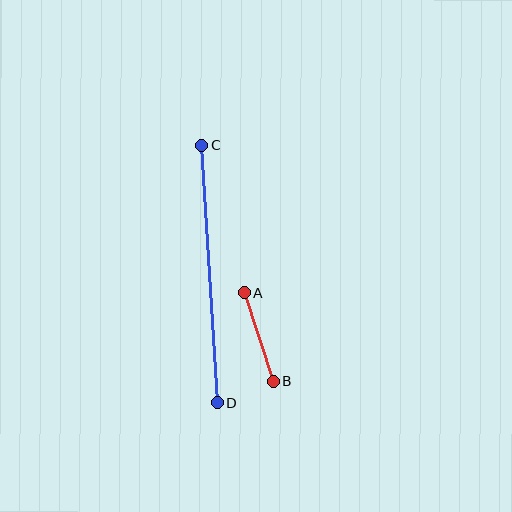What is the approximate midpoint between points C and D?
The midpoint is at approximately (209, 274) pixels.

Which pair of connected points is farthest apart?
Points C and D are farthest apart.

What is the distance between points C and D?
The distance is approximately 258 pixels.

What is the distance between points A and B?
The distance is approximately 93 pixels.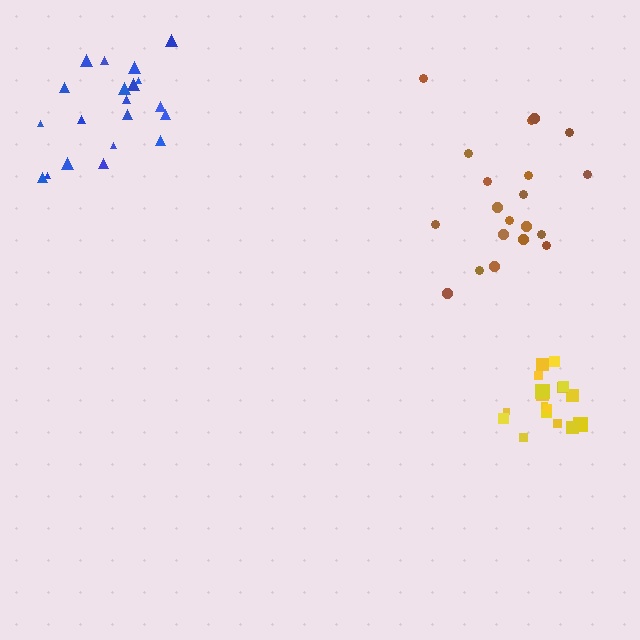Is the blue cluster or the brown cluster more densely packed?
Blue.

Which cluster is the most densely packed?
Yellow.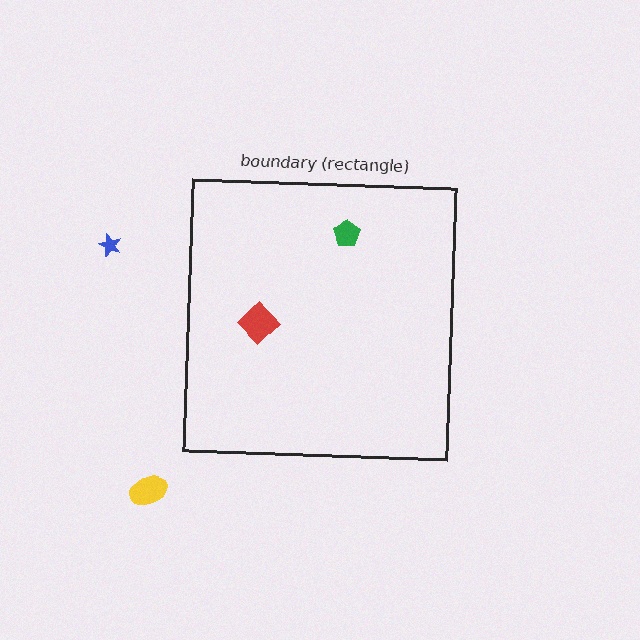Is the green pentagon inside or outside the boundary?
Inside.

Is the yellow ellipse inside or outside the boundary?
Outside.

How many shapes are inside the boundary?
2 inside, 2 outside.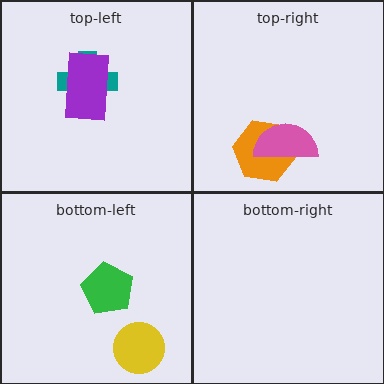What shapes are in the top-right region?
The orange hexagon, the pink semicircle.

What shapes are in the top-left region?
The teal cross, the purple rectangle.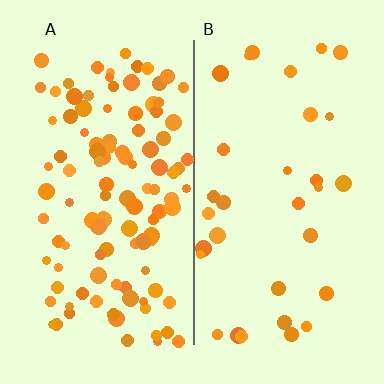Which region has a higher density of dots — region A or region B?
A (the left).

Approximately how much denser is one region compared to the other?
Approximately 3.5× — region A over region B.